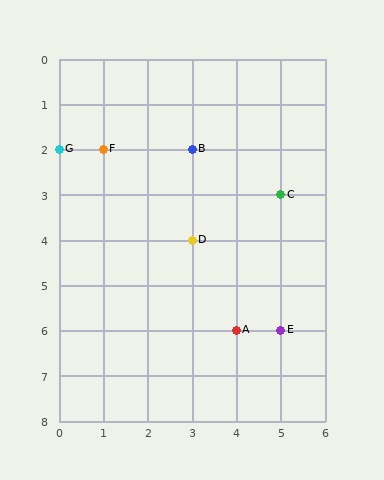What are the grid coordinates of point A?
Point A is at grid coordinates (4, 6).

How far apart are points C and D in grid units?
Points C and D are 2 columns and 1 row apart (about 2.2 grid units diagonally).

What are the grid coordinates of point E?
Point E is at grid coordinates (5, 6).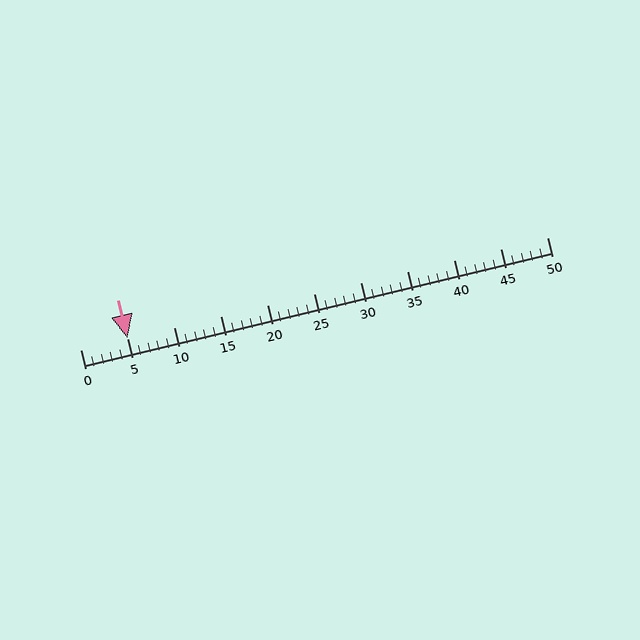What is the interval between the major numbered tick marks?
The major tick marks are spaced 5 units apart.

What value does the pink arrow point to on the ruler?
The pink arrow points to approximately 5.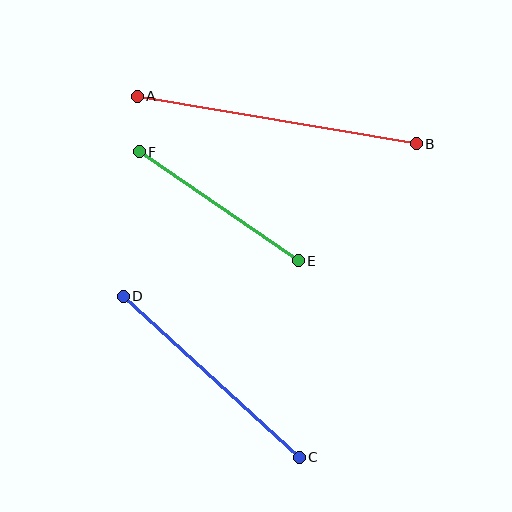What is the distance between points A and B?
The distance is approximately 283 pixels.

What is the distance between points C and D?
The distance is approximately 239 pixels.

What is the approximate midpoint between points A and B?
The midpoint is at approximately (277, 120) pixels.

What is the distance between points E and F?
The distance is approximately 193 pixels.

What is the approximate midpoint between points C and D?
The midpoint is at approximately (211, 377) pixels.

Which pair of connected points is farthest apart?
Points A and B are farthest apart.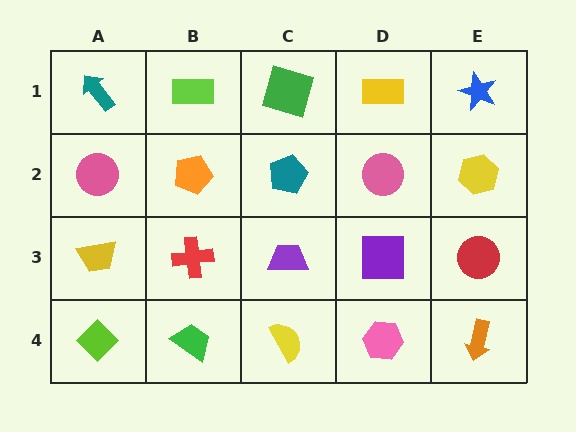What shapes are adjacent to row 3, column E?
A yellow hexagon (row 2, column E), an orange arrow (row 4, column E), a purple square (row 3, column D).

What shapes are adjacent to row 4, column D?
A purple square (row 3, column D), a yellow semicircle (row 4, column C), an orange arrow (row 4, column E).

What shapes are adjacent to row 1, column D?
A pink circle (row 2, column D), a green square (row 1, column C), a blue star (row 1, column E).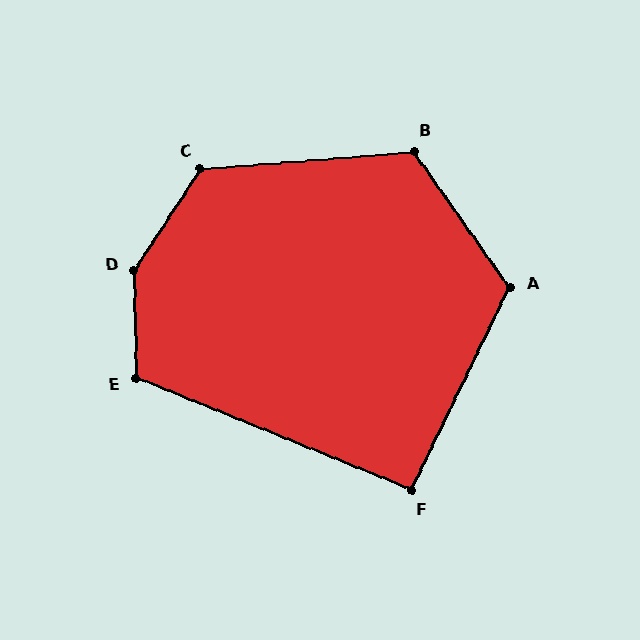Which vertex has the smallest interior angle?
F, at approximately 94 degrees.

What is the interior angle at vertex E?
Approximately 114 degrees (obtuse).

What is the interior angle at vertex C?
Approximately 128 degrees (obtuse).